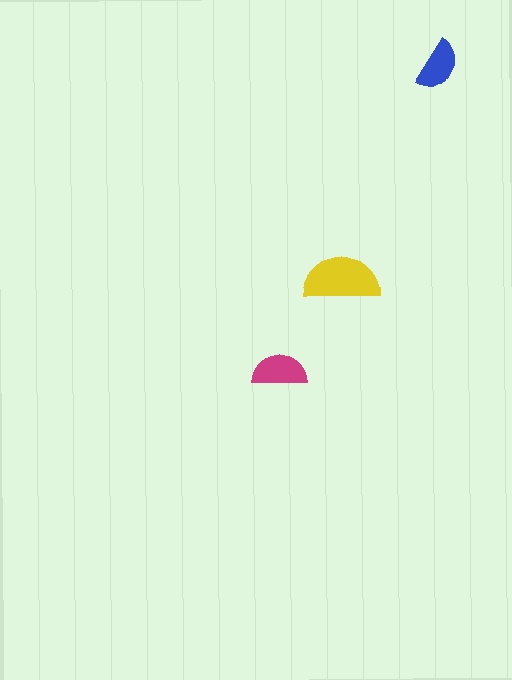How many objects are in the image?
There are 3 objects in the image.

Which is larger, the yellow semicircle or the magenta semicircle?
The yellow one.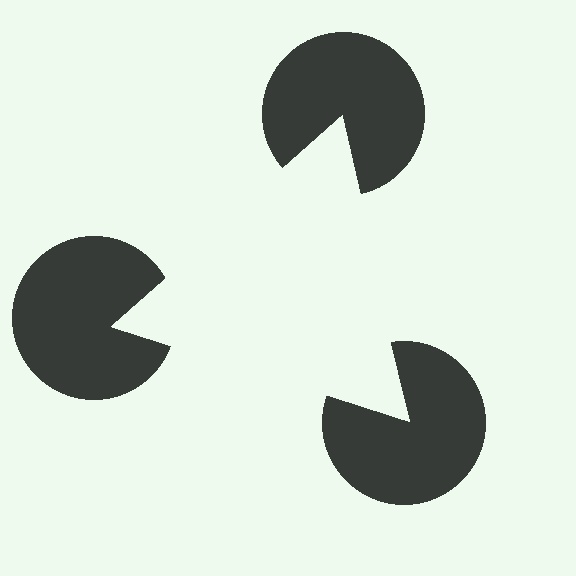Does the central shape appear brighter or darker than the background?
It typically appears slightly brighter than the background, even though no actual brightness change is drawn.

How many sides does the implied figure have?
3 sides.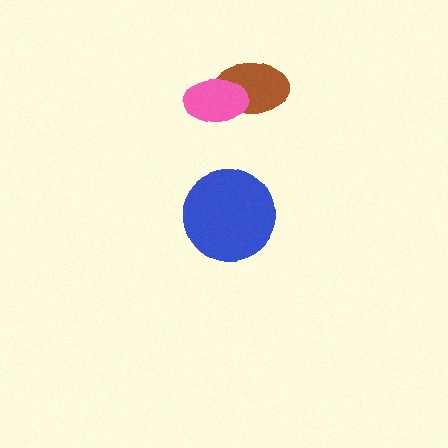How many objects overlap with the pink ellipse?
1 object overlaps with the pink ellipse.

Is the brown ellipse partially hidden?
Yes, it is partially covered by another shape.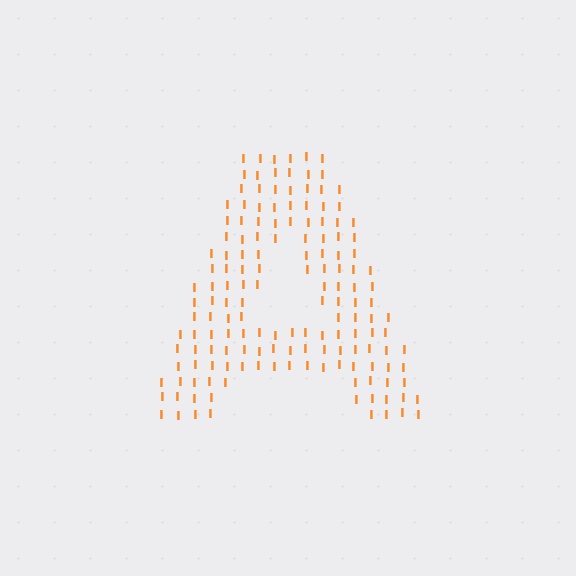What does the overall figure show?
The overall figure shows the letter A.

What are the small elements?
The small elements are letter I's.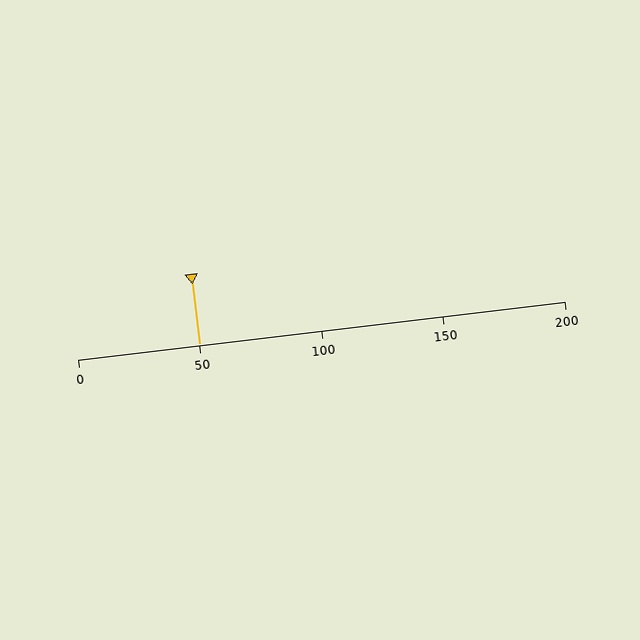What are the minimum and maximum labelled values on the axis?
The axis runs from 0 to 200.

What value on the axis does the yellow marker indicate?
The marker indicates approximately 50.